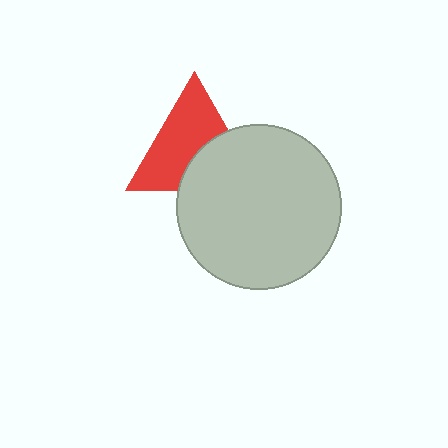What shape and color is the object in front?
The object in front is a light gray circle.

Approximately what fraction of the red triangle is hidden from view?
Roughly 38% of the red triangle is hidden behind the light gray circle.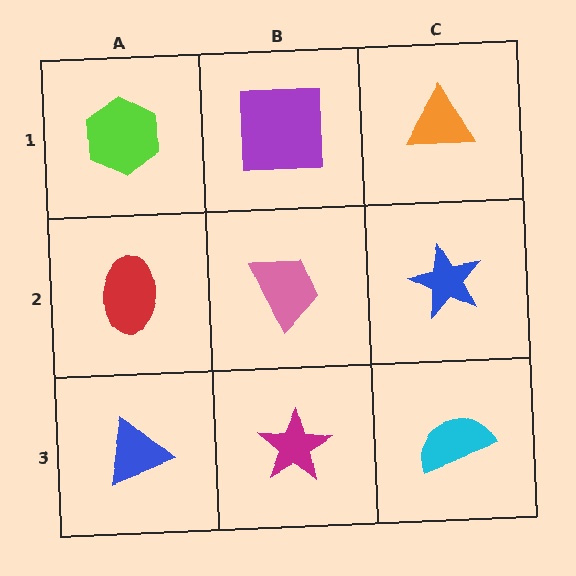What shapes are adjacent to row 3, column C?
A blue star (row 2, column C), a magenta star (row 3, column B).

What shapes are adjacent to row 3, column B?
A pink trapezoid (row 2, column B), a blue triangle (row 3, column A), a cyan semicircle (row 3, column C).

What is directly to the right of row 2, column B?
A blue star.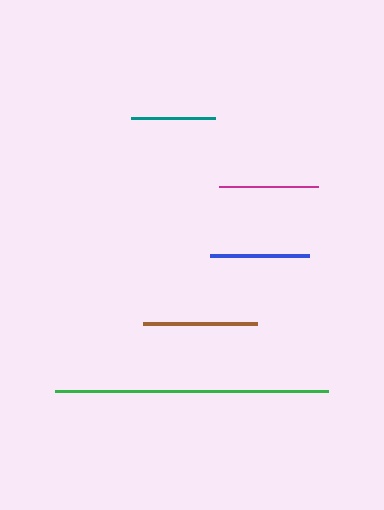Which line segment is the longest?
The green line is the longest at approximately 274 pixels.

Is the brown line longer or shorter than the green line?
The green line is longer than the brown line.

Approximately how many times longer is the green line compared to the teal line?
The green line is approximately 3.3 times the length of the teal line.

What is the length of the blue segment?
The blue segment is approximately 98 pixels long.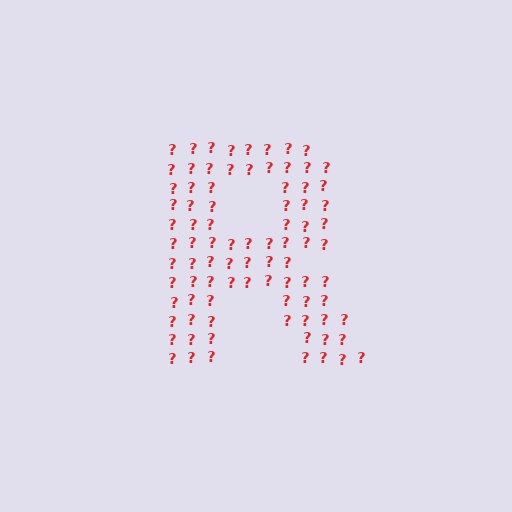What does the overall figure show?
The overall figure shows the letter R.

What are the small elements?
The small elements are question marks.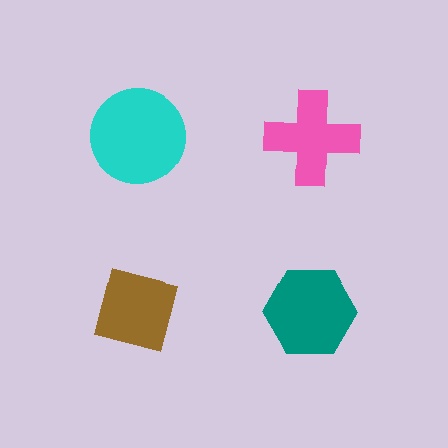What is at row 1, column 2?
A pink cross.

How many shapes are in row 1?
2 shapes.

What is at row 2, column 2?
A teal hexagon.